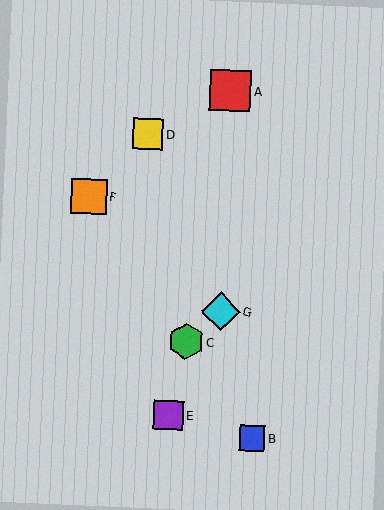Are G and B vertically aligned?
No, G is at x≈221 and B is at x≈252.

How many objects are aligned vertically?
2 objects (A, G) are aligned vertically.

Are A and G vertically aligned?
Yes, both are at x≈230.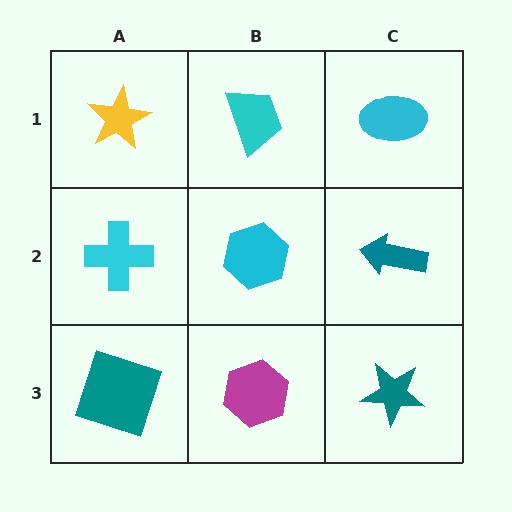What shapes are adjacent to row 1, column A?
A cyan cross (row 2, column A), a cyan trapezoid (row 1, column B).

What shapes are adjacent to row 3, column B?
A cyan hexagon (row 2, column B), a teal square (row 3, column A), a teal star (row 3, column C).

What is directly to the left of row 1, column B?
A yellow star.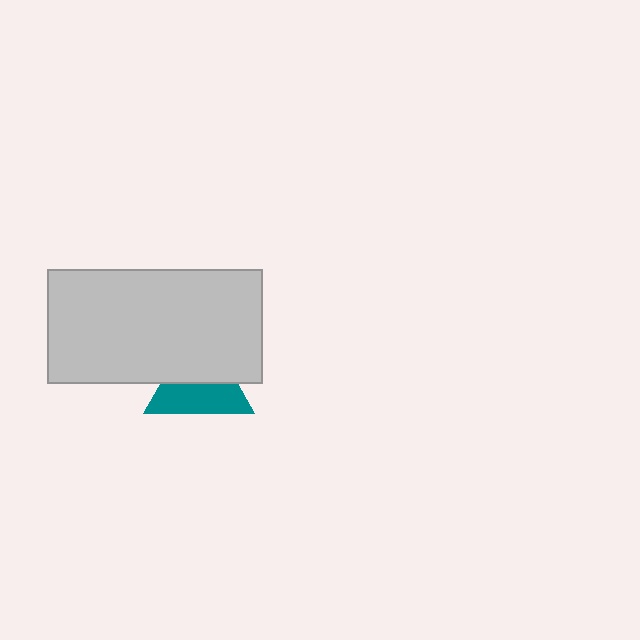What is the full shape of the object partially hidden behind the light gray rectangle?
The partially hidden object is a teal triangle.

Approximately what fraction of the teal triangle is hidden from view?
Roughly 48% of the teal triangle is hidden behind the light gray rectangle.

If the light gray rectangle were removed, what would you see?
You would see the complete teal triangle.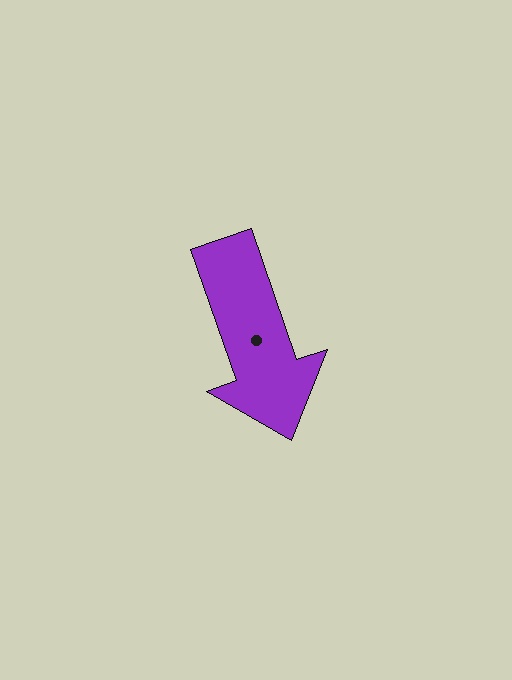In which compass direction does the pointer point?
South.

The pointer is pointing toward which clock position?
Roughly 5 o'clock.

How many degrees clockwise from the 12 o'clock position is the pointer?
Approximately 161 degrees.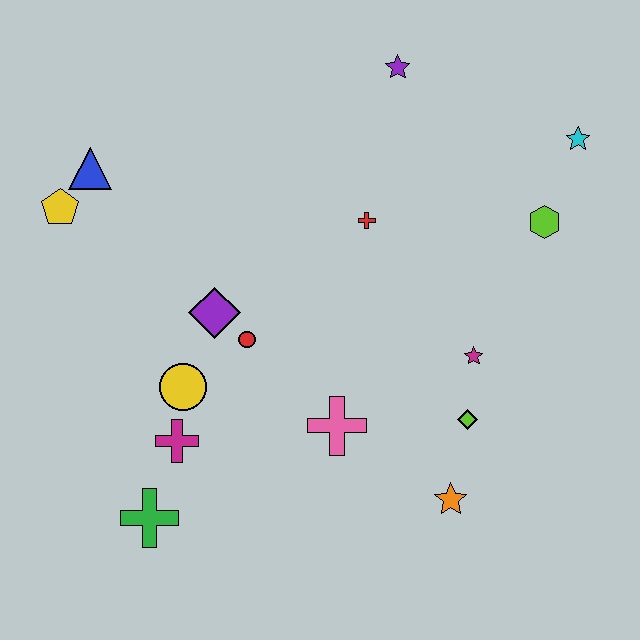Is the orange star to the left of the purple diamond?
No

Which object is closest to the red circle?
The purple diamond is closest to the red circle.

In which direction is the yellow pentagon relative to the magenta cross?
The yellow pentagon is above the magenta cross.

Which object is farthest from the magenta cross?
The cyan star is farthest from the magenta cross.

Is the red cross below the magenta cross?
No